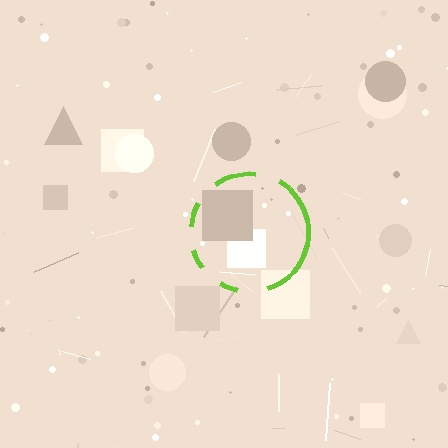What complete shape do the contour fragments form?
The contour fragments form a circle.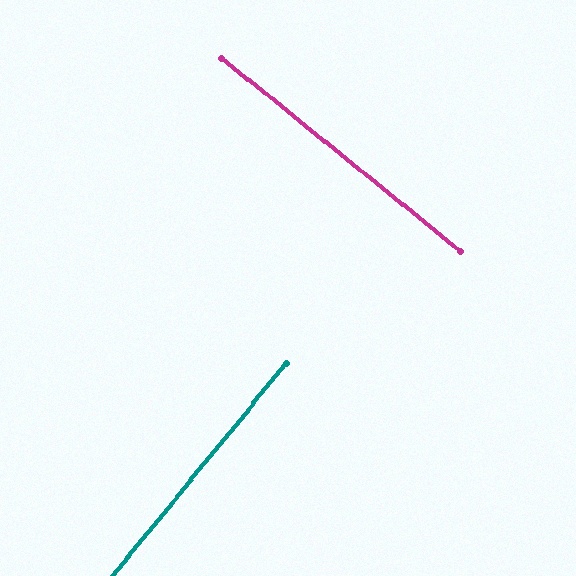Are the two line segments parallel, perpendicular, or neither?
Perpendicular — they meet at approximately 90°.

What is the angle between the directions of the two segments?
Approximately 90 degrees.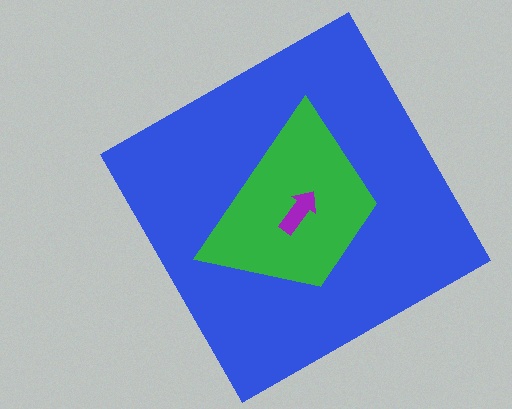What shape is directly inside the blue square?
The green trapezoid.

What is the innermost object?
The purple arrow.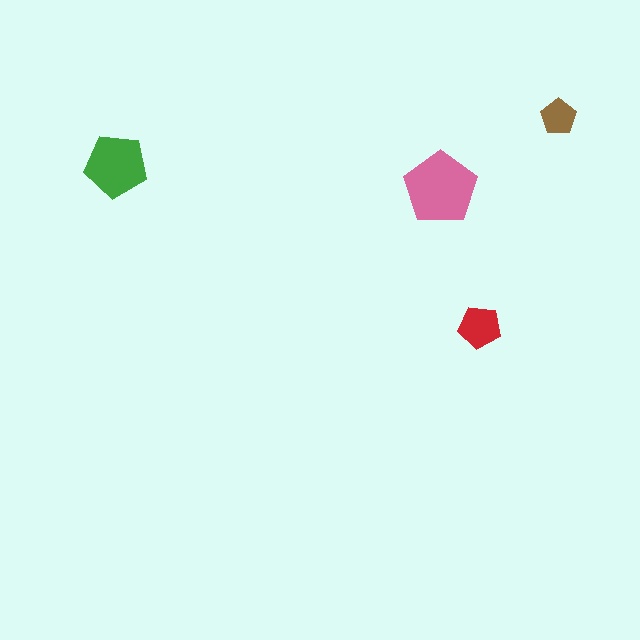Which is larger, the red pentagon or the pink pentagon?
The pink one.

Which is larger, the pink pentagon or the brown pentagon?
The pink one.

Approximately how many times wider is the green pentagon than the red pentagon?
About 1.5 times wider.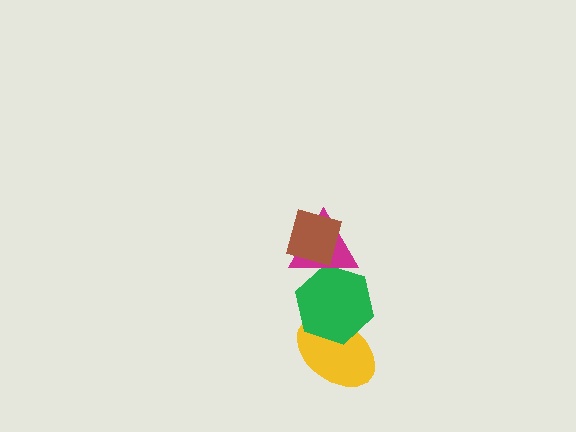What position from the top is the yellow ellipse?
The yellow ellipse is 4th from the top.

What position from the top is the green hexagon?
The green hexagon is 3rd from the top.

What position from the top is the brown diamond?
The brown diamond is 1st from the top.